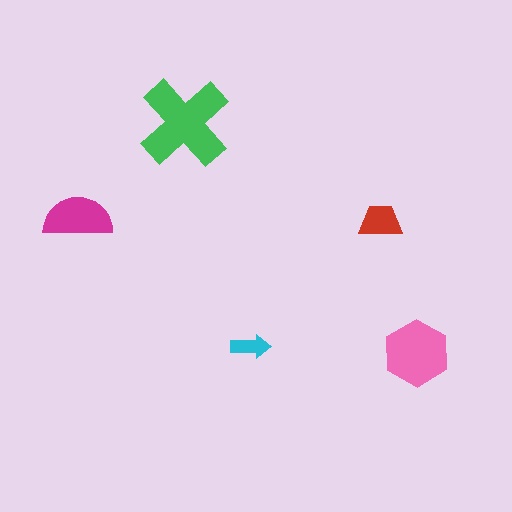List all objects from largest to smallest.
The green cross, the pink hexagon, the magenta semicircle, the red trapezoid, the cyan arrow.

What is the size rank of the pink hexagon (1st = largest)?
2nd.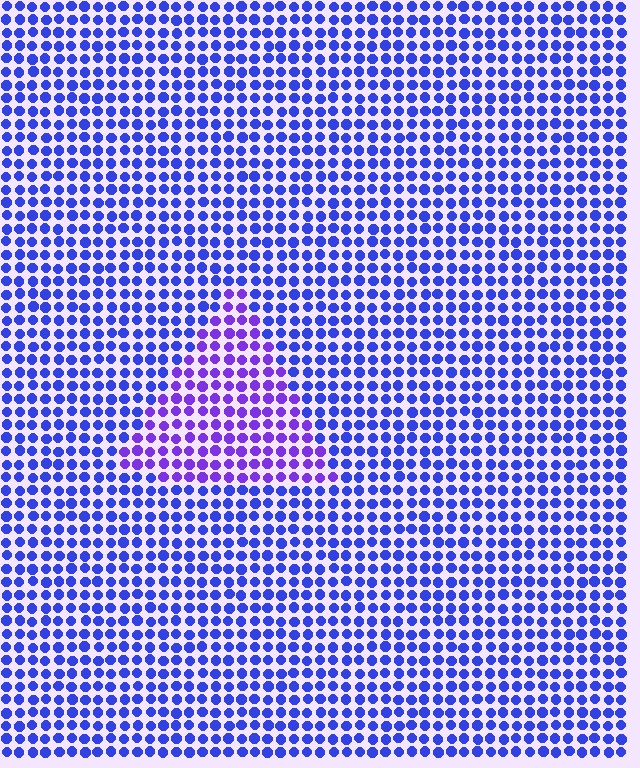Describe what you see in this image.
The image is filled with small blue elements in a uniform arrangement. A triangle-shaped region is visible where the elements are tinted to a slightly different hue, forming a subtle color boundary.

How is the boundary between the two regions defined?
The boundary is defined purely by a slight shift in hue (about 31 degrees). Spacing, size, and orientation are identical on both sides.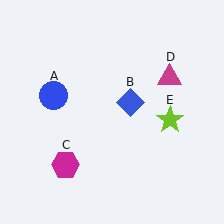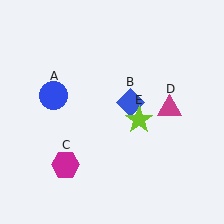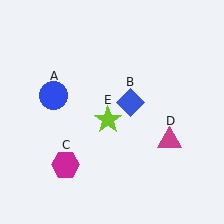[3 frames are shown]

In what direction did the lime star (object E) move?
The lime star (object E) moved left.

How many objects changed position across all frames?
2 objects changed position: magenta triangle (object D), lime star (object E).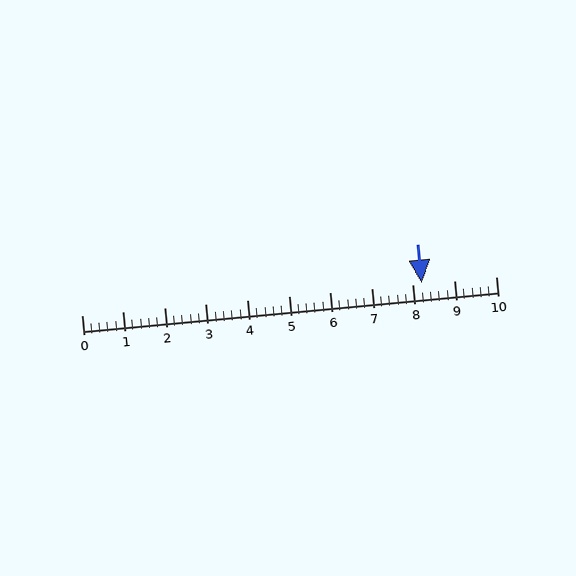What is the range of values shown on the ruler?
The ruler shows values from 0 to 10.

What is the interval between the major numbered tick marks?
The major tick marks are spaced 1 units apart.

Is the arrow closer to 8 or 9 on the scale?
The arrow is closer to 8.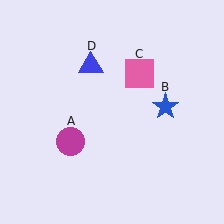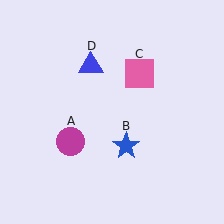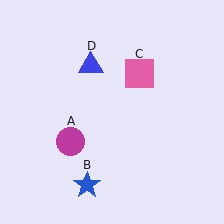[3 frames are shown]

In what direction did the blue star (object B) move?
The blue star (object B) moved down and to the left.